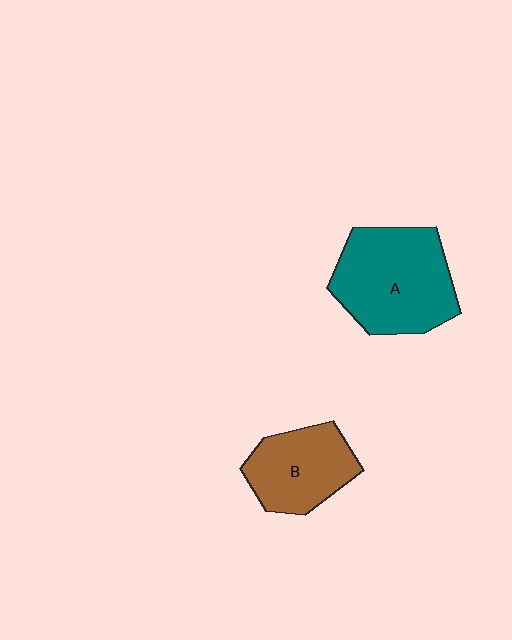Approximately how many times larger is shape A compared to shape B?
Approximately 1.5 times.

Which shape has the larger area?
Shape A (teal).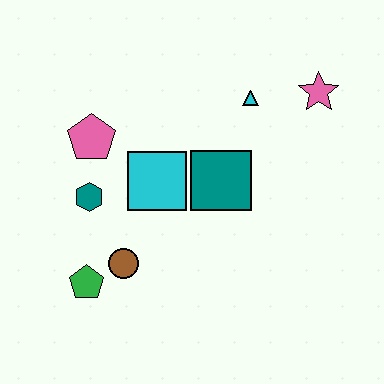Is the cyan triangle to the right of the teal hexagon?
Yes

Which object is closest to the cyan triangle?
The pink star is closest to the cyan triangle.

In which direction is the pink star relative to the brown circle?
The pink star is to the right of the brown circle.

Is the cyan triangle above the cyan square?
Yes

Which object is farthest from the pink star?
The green pentagon is farthest from the pink star.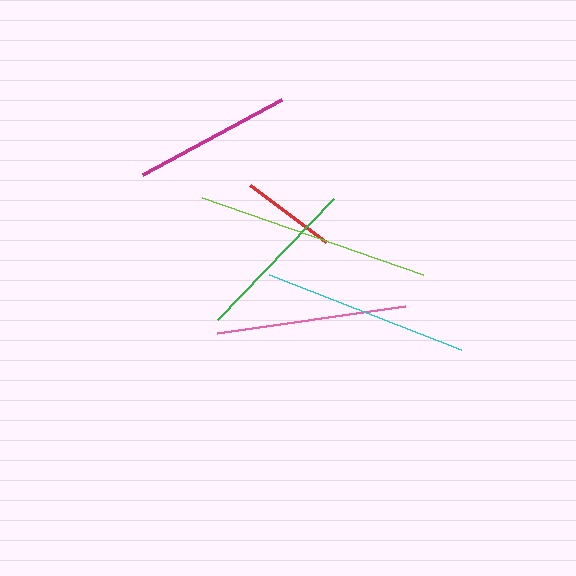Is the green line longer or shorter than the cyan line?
The cyan line is longer than the green line.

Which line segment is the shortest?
The red line is the shortest at approximately 95 pixels.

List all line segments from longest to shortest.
From longest to shortest: lime, cyan, pink, green, magenta, red.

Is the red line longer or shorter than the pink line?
The pink line is longer than the red line.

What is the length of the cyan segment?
The cyan segment is approximately 206 pixels long.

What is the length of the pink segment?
The pink segment is approximately 190 pixels long.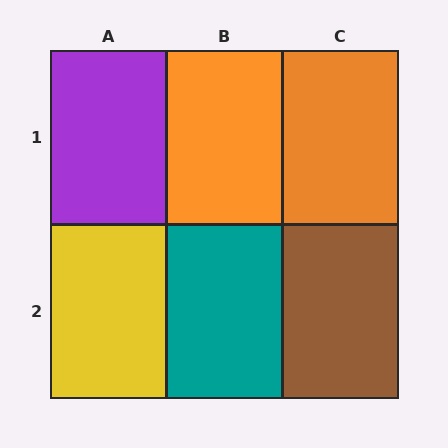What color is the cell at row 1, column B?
Orange.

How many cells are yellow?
1 cell is yellow.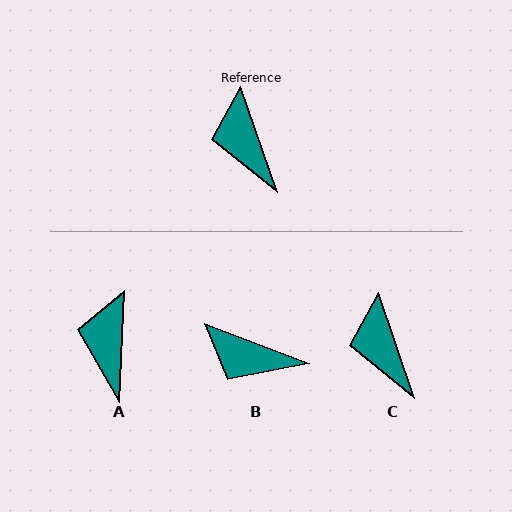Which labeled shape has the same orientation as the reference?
C.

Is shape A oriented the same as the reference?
No, it is off by about 21 degrees.